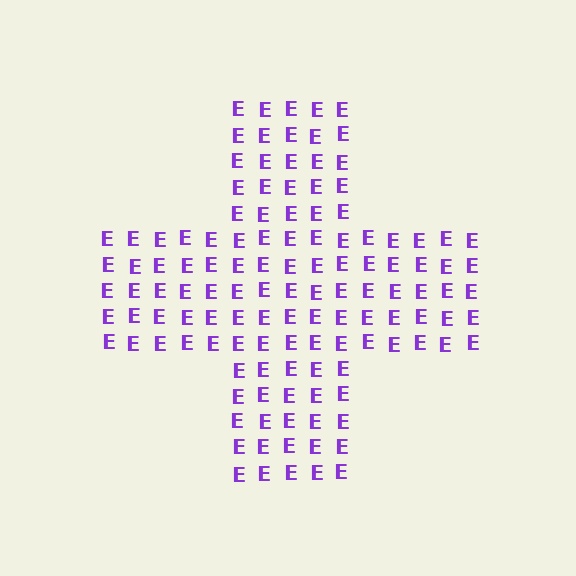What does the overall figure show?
The overall figure shows a cross.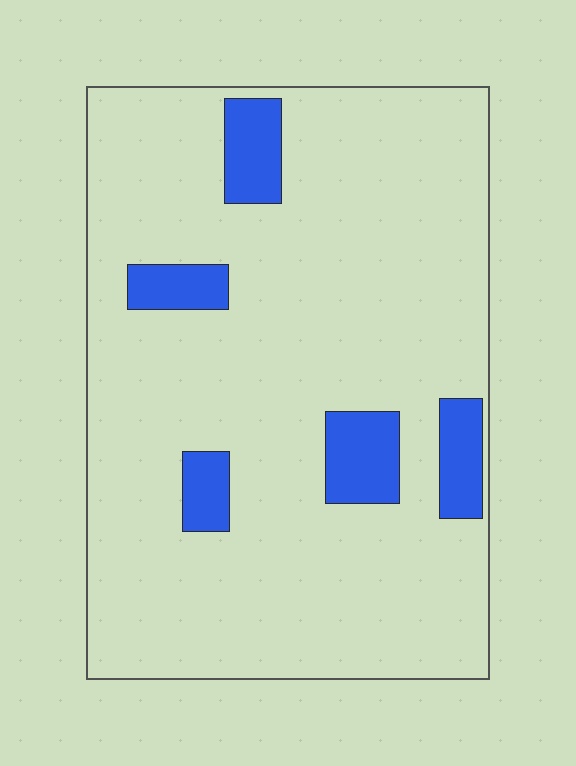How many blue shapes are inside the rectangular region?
5.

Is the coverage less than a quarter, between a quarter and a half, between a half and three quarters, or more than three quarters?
Less than a quarter.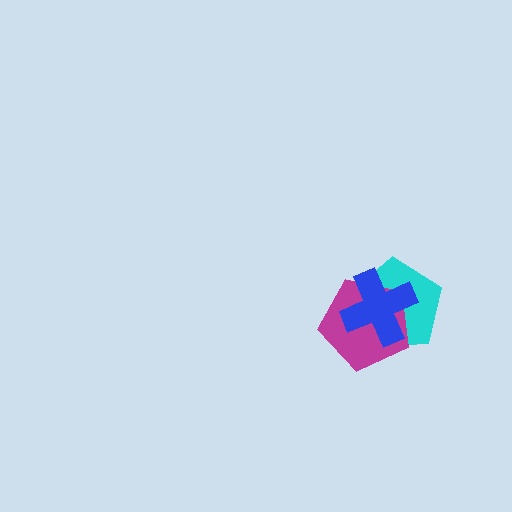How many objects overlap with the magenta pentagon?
2 objects overlap with the magenta pentagon.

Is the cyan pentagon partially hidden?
Yes, it is partially covered by another shape.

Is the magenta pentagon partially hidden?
Yes, it is partially covered by another shape.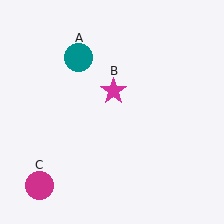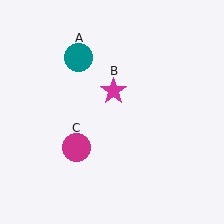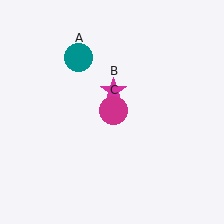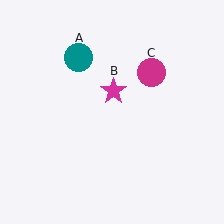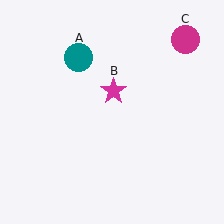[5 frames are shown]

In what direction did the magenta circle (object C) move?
The magenta circle (object C) moved up and to the right.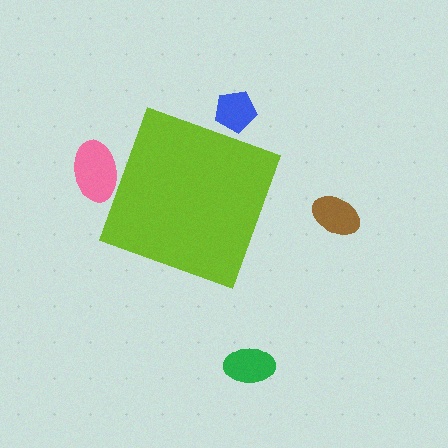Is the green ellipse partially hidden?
No, the green ellipse is fully visible.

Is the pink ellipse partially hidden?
Yes, the pink ellipse is partially hidden behind the lime diamond.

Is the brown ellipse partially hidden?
No, the brown ellipse is fully visible.